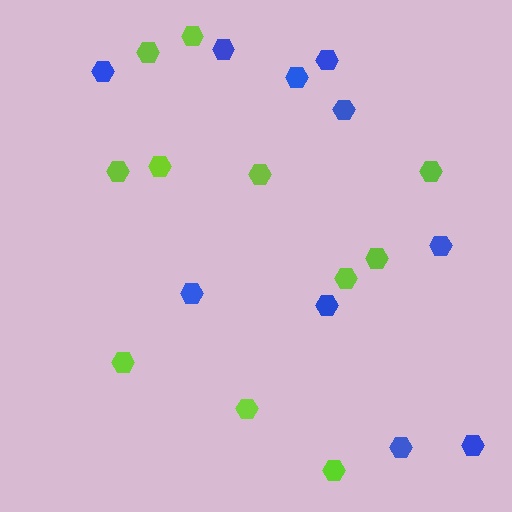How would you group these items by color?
There are 2 groups: one group of blue hexagons (10) and one group of lime hexagons (11).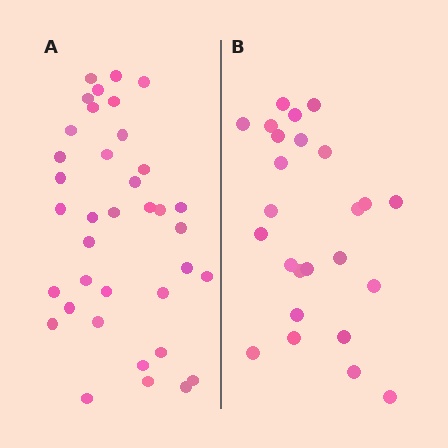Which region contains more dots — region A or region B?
Region A (the left region) has more dots.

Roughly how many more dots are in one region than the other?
Region A has roughly 12 or so more dots than region B.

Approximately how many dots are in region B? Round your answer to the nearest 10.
About 20 dots. (The exact count is 25, which rounds to 20.)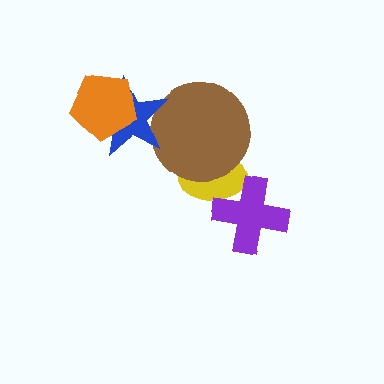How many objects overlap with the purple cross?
1 object overlaps with the purple cross.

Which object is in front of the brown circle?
The blue star is in front of the brown circle.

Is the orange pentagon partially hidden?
No, no other shape covers it.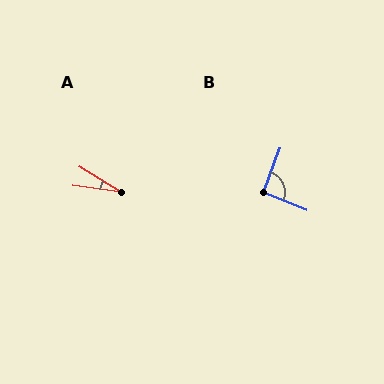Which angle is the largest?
B, at approximately 91 degrees.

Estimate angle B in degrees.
Approximately 91 degrees.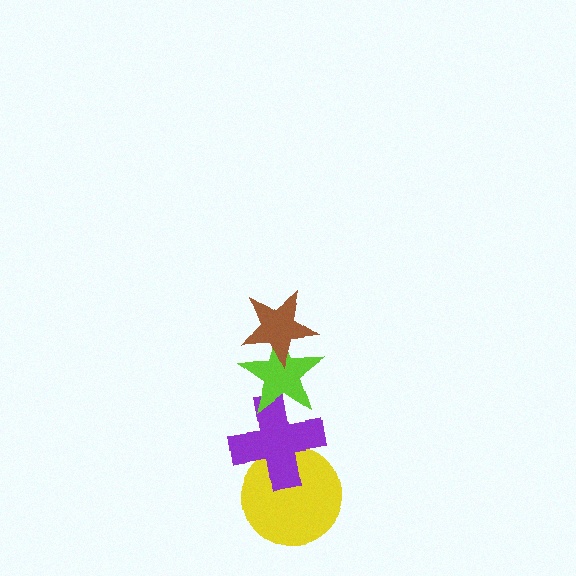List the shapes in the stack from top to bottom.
From top to bottom: the brown star, the lime star, the purple cross, the yellow circle.